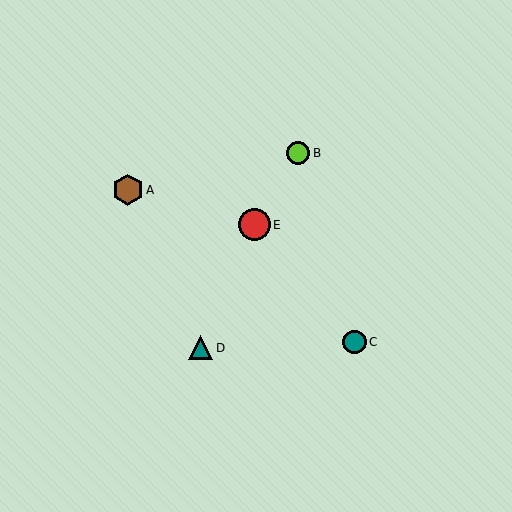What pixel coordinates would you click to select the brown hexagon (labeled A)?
Click at (128, 190) to select the brown hexagon A.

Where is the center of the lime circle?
The center of the lime circle is at (298, 153).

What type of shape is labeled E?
Shape E is a red circle.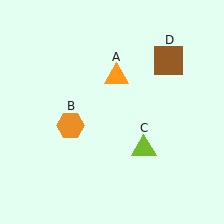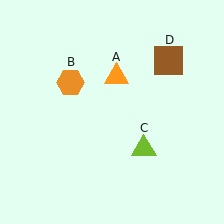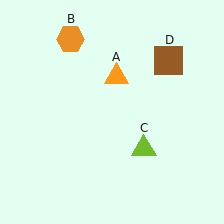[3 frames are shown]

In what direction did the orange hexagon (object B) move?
The orange hexagon (object B) moved up.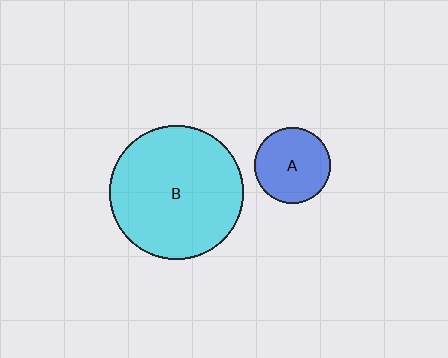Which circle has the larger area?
Circle B (cyan).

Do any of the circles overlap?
No, none of the circles overlap.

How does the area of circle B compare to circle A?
Approximately 3.1 times.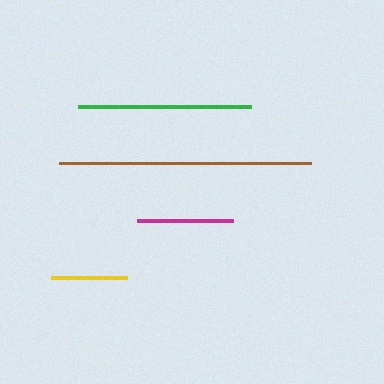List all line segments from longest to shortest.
From longest to shortest: brown, green, magenta, yellow.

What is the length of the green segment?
The green segment is approximately 173 pixels long.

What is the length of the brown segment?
The brown segment is approximately 252 pixels long.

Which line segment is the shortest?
The yellow line is the shortest at approximately 76 pixels.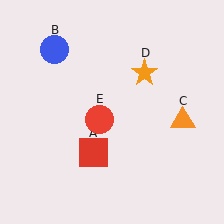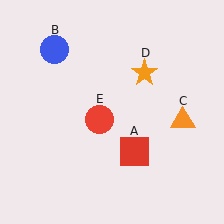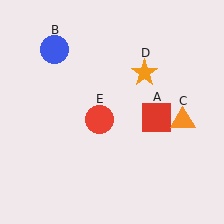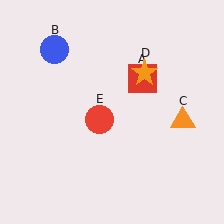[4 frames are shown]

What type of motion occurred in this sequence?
The red square (object A) rotated counterclockwise around the center of the scene.